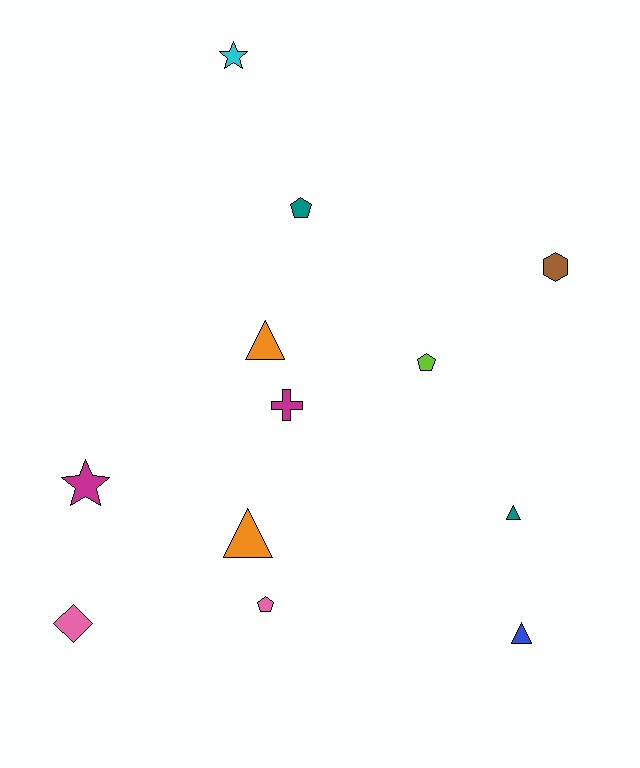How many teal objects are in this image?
There are 2 teal objects.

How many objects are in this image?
There are 12 objects.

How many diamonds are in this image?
There is 1 diamond.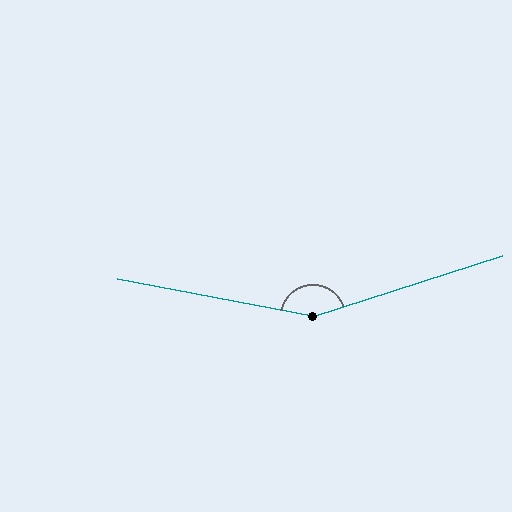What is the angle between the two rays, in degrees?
Approximately 152 degrees.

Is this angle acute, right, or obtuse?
It is obtuse.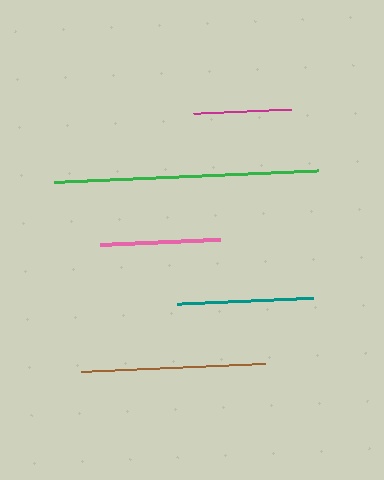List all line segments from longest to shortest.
From longest to shortest: green, brown, teal, pink, magenta.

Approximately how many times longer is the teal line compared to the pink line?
The teal line is approximately 1.1 times the length of the pink line.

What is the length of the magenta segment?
The magenta segment is approximately 98 pixels long.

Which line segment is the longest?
The green line is the longest at approximately 264 pixels.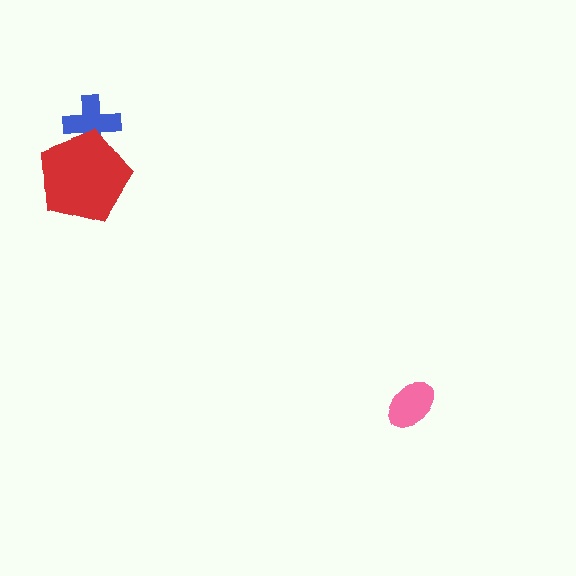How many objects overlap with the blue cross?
1 object overlaps with the blue cross.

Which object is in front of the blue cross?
The red pentagon is in front of the blue cross.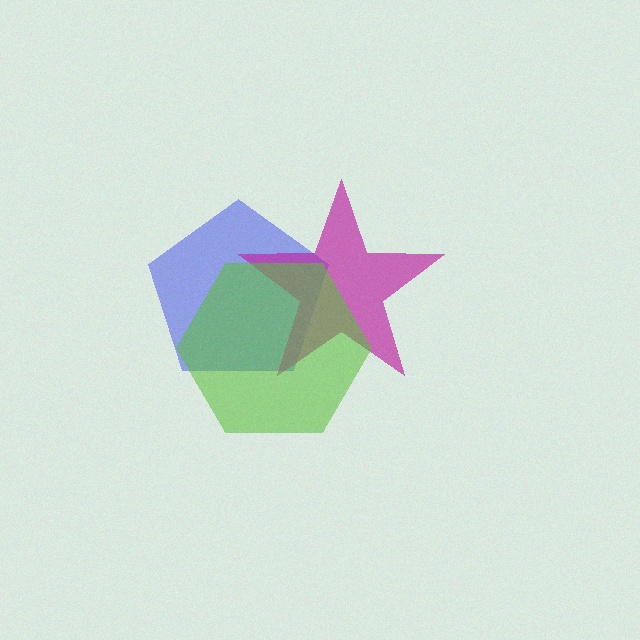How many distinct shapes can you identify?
There are 3 distinct shapes: a blue pentagon, a magenta star, a lime hexagon.